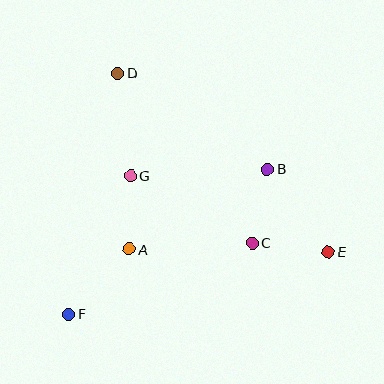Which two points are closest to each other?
Points A and G are closest to each other.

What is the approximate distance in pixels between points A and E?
The distance between A and E is approximately 199 pixels.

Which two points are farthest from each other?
Points D and E are farthest from each other.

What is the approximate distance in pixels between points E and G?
The distance between E and G is approximately 212 pixels.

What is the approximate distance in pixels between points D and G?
The distance between D and G is approximately 103 pixels.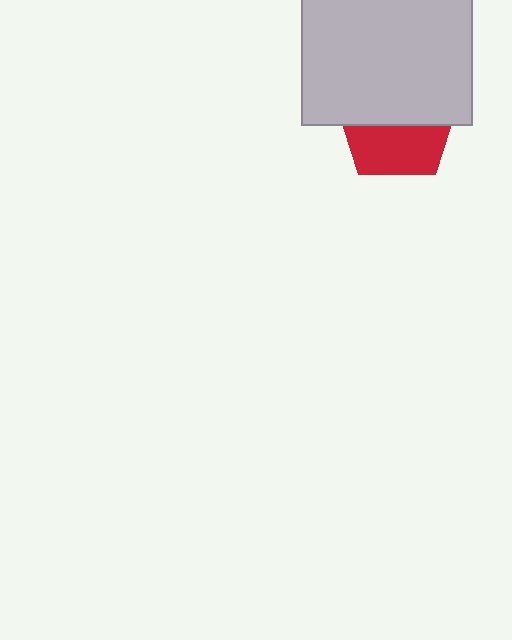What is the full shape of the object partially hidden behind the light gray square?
The partially hidden object is a red pentagon.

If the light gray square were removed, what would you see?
You would see the complete red pentagon.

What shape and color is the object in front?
The object in front is a light gray square.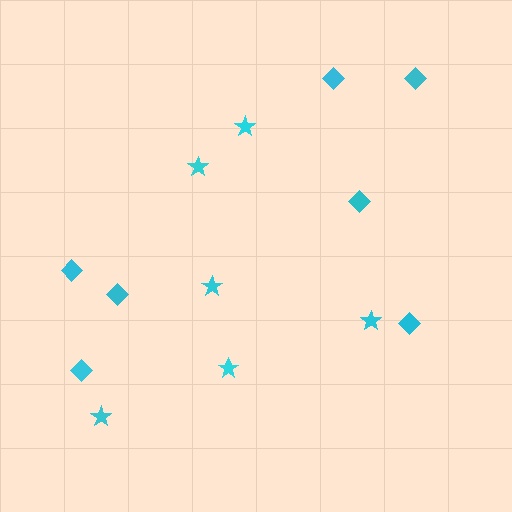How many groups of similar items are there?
There are 2 groups: one group of stars (6) and one group of diamonds (7).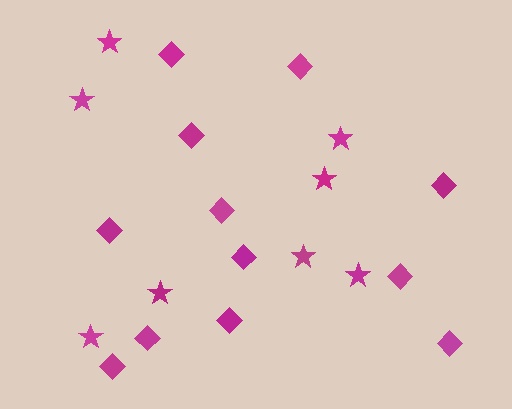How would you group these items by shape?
There are 2 groups: one group of stars (8) and one group of diamonds (12).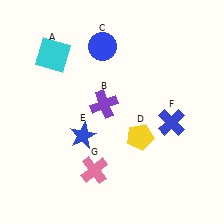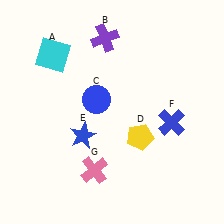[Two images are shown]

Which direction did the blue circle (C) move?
The blue circle (C) moved down.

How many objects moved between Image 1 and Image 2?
2 objects moved between the two images.